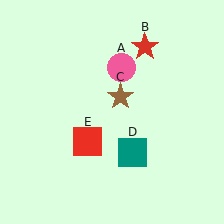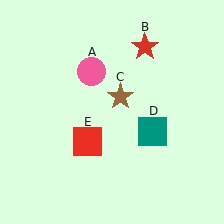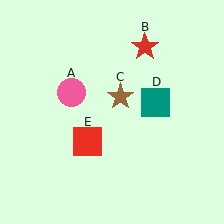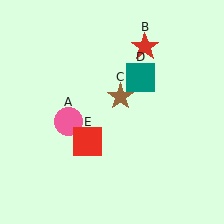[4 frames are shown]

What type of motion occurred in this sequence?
The pink circle (object A), teal square (object D) rotated counterclockwise around the center of the scene.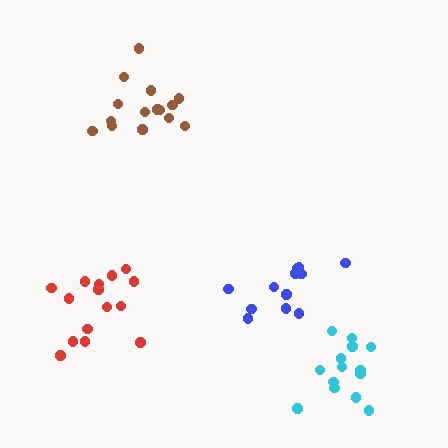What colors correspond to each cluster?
The clusters are colored: red, cyan, brown, blue.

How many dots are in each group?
Group 1: 15 dots, Group 2: 14 dots, Group 3: 15 dots, Group 4: 12 dots (56 total).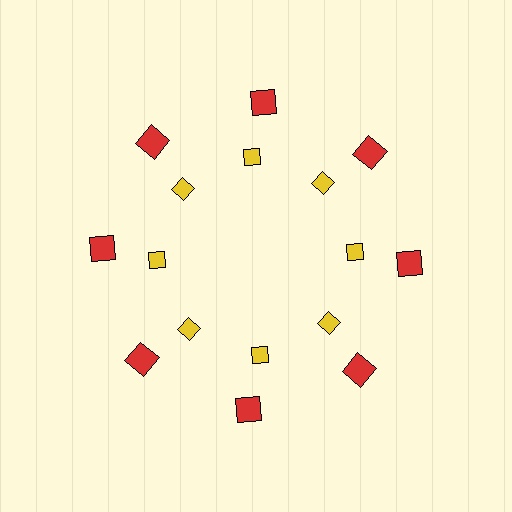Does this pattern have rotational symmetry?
Yes, this pattern has 8-fold rotational symmetry. It looks the same after rotating 45 degrees around the center.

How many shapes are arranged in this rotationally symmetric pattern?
There are 16 shapes, arranged in 8 groups of 2.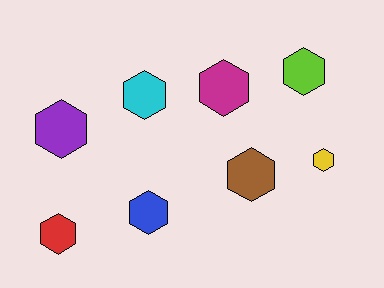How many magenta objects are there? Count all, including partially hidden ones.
There is 1 magenta object.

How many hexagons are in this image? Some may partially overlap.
There are 8 hexagons.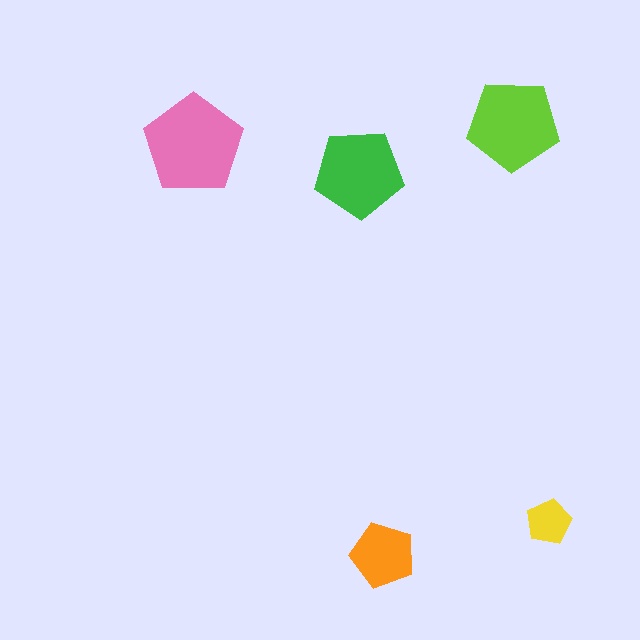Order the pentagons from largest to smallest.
the pink one, the lime one, the green one, the orange one, the yellow one.